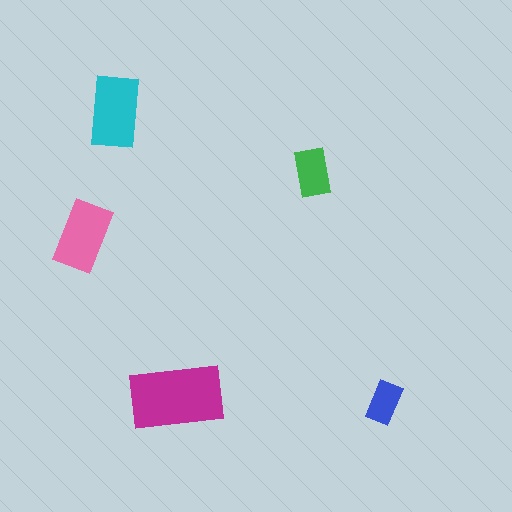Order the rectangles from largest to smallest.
the magenta one, the cyan one, the pink one, the green one, the blue one.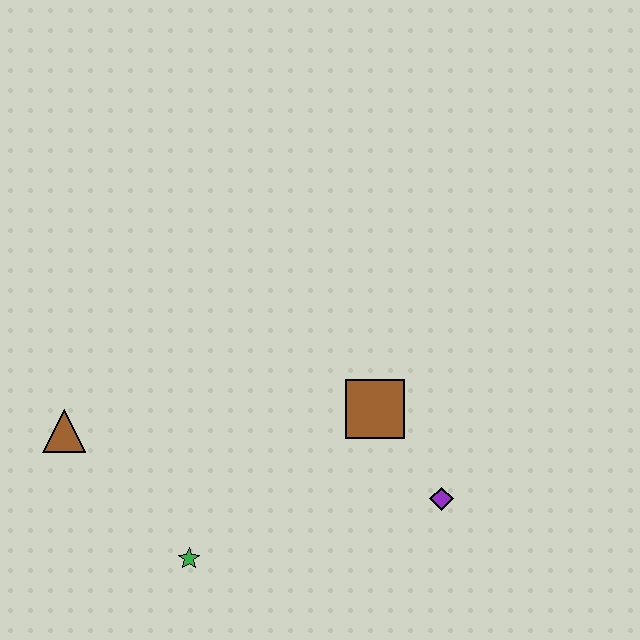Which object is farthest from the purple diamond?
The brown triangle is farthest from the purple diamond.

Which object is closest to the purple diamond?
The brown square is closest to the purple diamond.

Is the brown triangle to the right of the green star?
No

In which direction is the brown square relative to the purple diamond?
The brown square is above the purple diamond.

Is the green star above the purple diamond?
No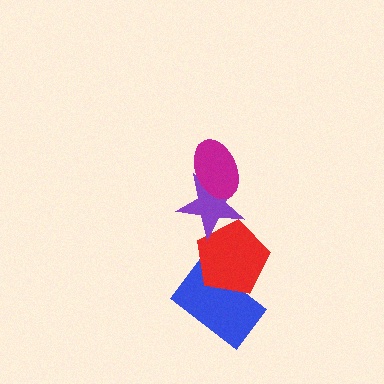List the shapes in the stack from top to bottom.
From top to bottom: the magenta ellipse, the purple star, the red pentagon, the blue rectangle.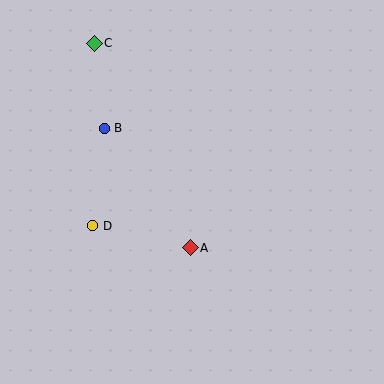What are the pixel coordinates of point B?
Point B is at (104, 128).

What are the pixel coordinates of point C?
Point C is at (94, 43).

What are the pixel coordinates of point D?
Point D is at (93, 226).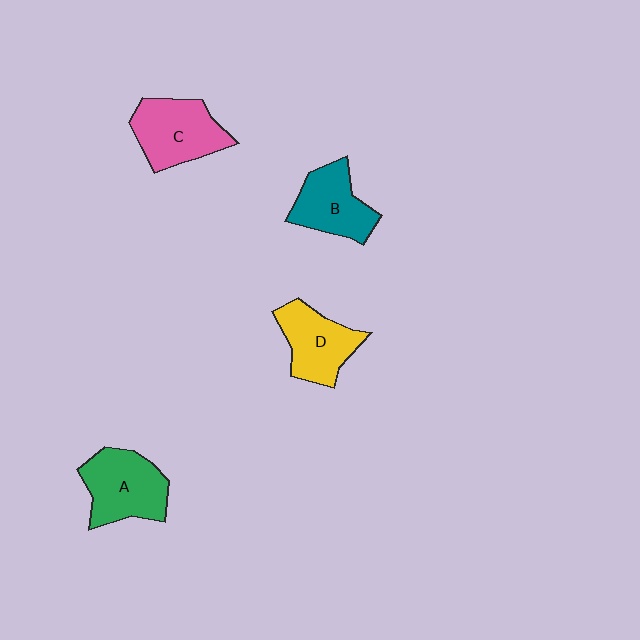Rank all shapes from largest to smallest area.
From largest to smallest: A (green), C (pink), D (yellow), B (teal).